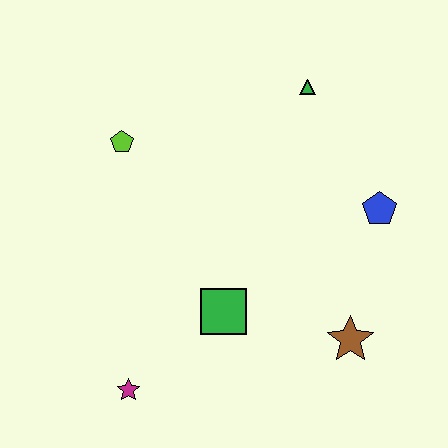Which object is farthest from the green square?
The green triangle is farthest from the green square.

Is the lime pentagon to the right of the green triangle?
No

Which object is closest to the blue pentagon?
The brown star is closest to the blue pentagon.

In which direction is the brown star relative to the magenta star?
The brown star is to the right of the magenta star.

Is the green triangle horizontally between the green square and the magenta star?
No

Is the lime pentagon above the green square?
Yes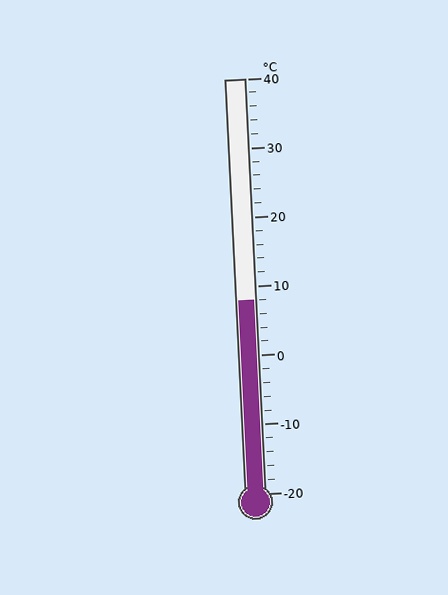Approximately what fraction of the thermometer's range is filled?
The thermometer is filled to approximately 45% of its range.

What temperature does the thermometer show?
The thermometer shows approximately 8°C.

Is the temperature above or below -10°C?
The temperature is above -10°C.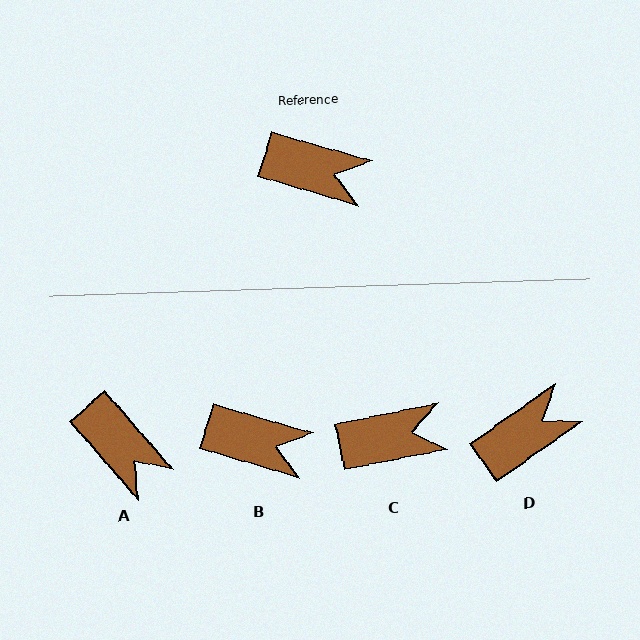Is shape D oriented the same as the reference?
No, it is off by about 52 degrees.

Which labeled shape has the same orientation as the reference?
B.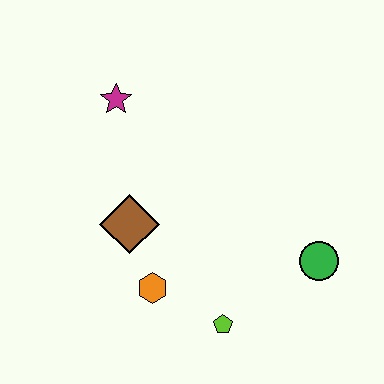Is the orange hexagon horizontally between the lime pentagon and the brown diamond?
Yes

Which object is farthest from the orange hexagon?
The magenta star is farthest from the orange hexagon.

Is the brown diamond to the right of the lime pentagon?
No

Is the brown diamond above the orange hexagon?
Yes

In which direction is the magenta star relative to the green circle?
The magenta star is to the left of the green circle.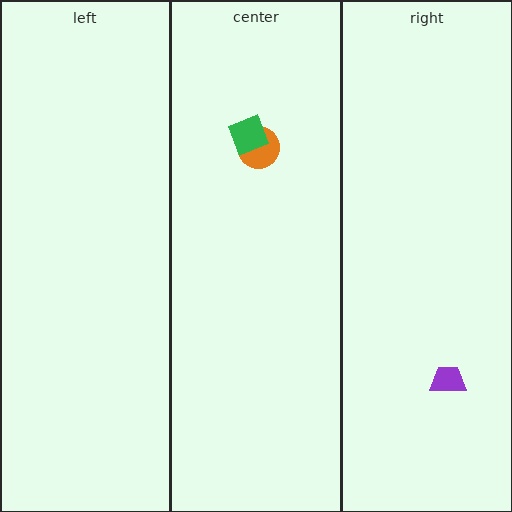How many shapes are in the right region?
1.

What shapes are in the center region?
The orange circle, the green diamond.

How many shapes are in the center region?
2.